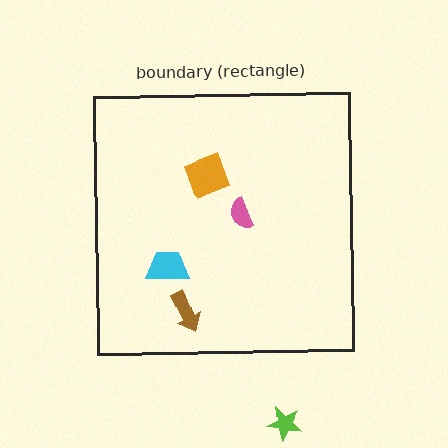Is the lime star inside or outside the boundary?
Outside.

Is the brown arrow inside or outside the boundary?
Inside.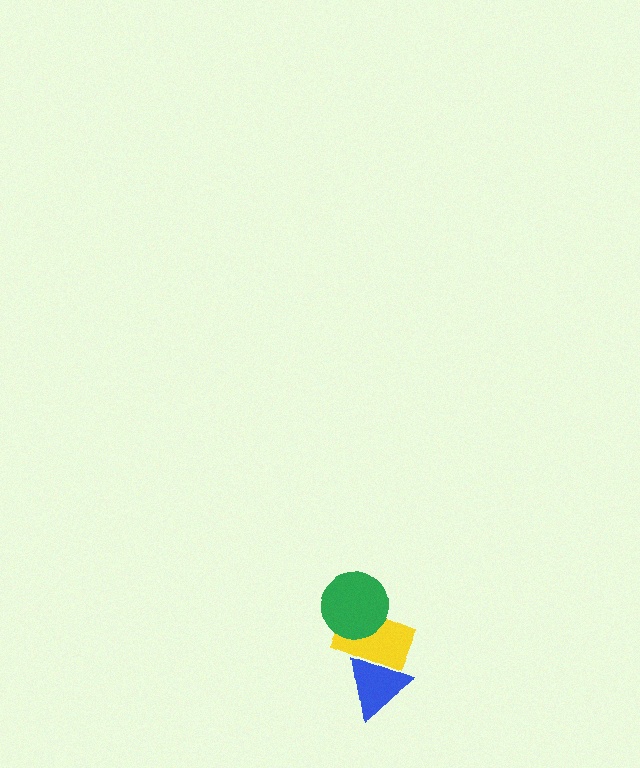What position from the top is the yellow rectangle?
The yellow rectangle is 2nd from the top.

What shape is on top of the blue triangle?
The yellow rectangle is on top of the blue triangle.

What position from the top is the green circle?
The green circle is 1st from the top.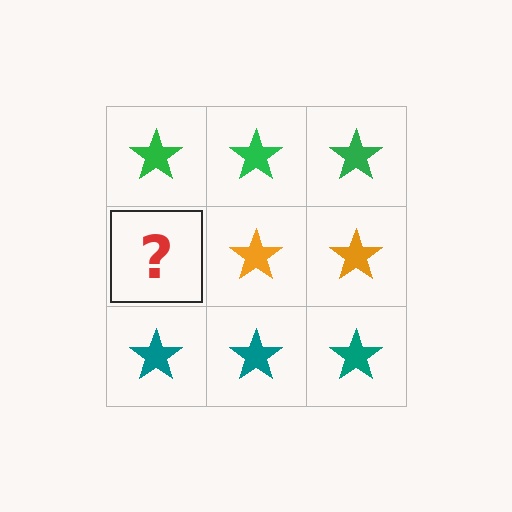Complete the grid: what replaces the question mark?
The question mark should be replaced with an orange star.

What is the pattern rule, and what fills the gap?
The rule is that each row has a consistent color. The gap should be filled with an orange star.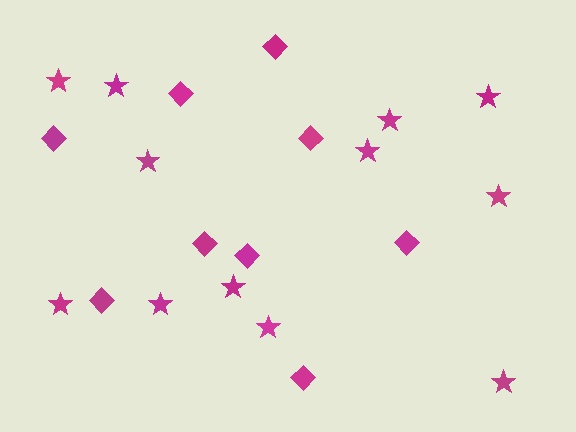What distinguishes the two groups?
There are 2 groups: one group of stars (12) and one group of diamonds (9).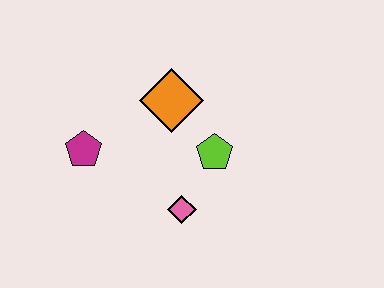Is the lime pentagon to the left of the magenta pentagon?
No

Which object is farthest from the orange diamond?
The pink diamond is farthest from the orange diamond.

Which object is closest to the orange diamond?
The lime pentagon is closest to the orange diamond.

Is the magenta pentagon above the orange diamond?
No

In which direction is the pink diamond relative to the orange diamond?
The pink diamond is below the orange diamond.